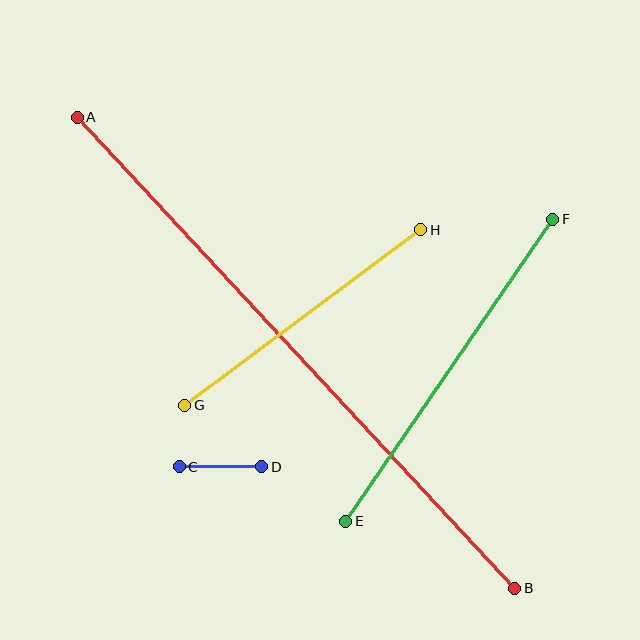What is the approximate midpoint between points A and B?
The midpoint is at approximately (296, 353) pixels.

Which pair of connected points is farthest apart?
Points A and B are farthest apart.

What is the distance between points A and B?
The distance is approximately 643 pixels.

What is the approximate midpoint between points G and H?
The midpoint is at approximately (303, 317) pixels.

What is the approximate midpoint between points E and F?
The midpoint is at approximately (449, 370) pixels.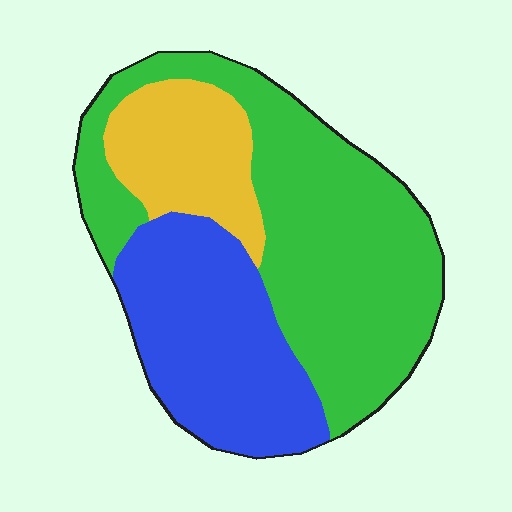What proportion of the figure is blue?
Blue takes up about one third (1/3) of the figure.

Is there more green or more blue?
Green.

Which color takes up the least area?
Yellow, at roughly 15%.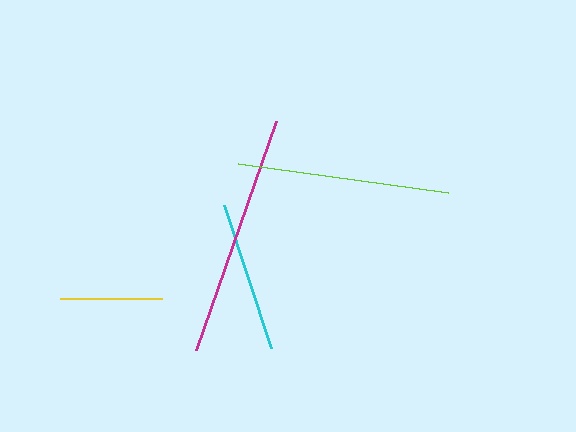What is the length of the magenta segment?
The magenta segment is approximately 242 pixels long.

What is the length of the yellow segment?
The yellow segment is approximately 102 pixels long.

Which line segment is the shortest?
The yellow line is the shortest at approximately 102 pixels.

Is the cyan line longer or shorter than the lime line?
The lime line is longer than the cyan line.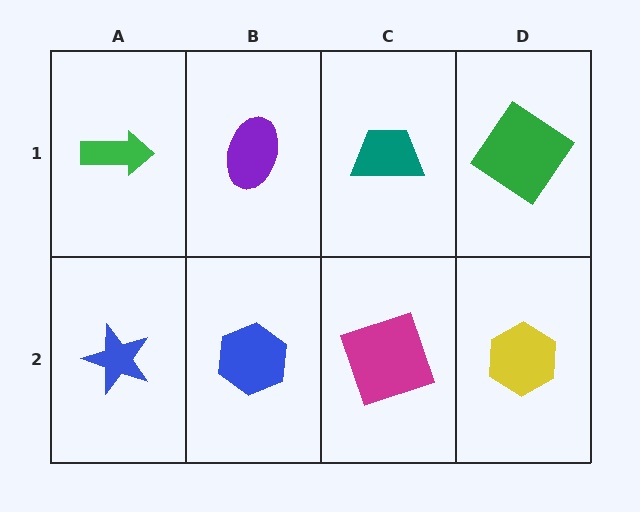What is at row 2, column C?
A magenta square.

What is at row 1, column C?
A teal trapezoid.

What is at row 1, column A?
A green arrow.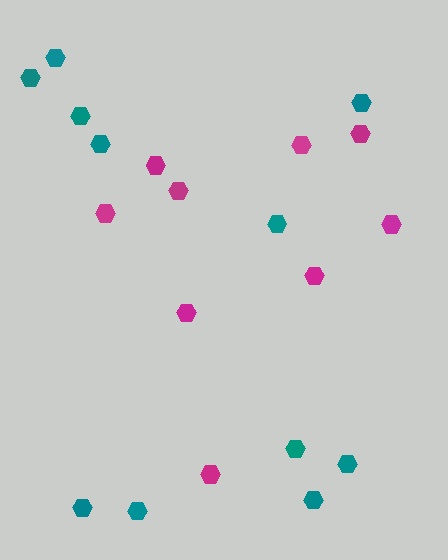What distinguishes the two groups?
There are 2 groups: one group of teal hexagons (11) and one group of magenta hexagons (9).